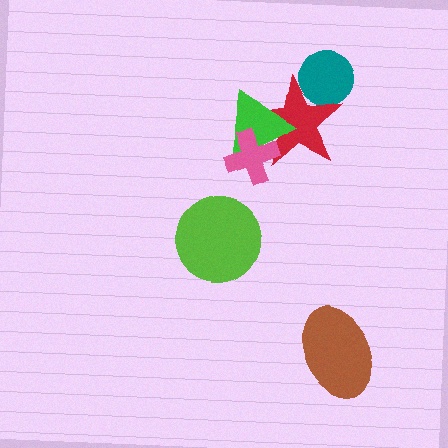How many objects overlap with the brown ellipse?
0 objects overlap with the brown ellipse.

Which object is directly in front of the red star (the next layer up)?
The green triangle is directly in front of the red star.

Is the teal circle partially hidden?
Yes, it is partially covered by another shape.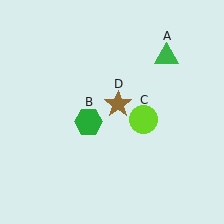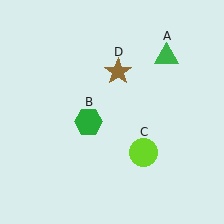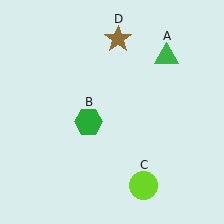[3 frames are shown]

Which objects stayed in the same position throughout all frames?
Green triangle (object A) and green hexagon (object B) remained stationary.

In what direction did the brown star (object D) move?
The brown star (object D) moved up.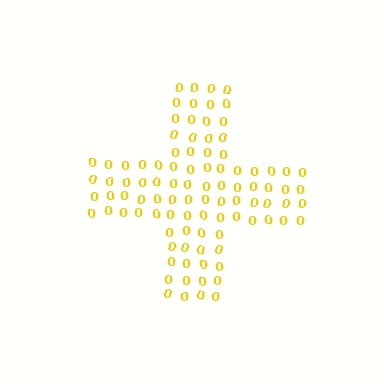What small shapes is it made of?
It is made of small digit 0's.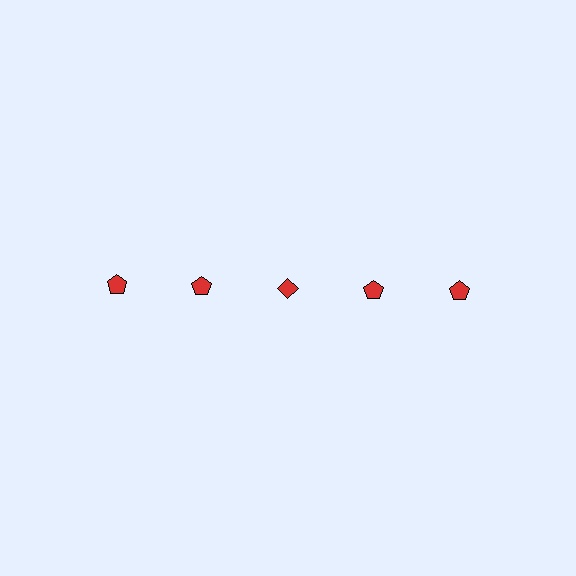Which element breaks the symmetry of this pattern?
The red diamond in the top row, center column breaks the symmetry. All other shapes are red pentagons.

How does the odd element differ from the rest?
It has a different shape: diamond instead of pentagon.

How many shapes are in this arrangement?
There are 5 shapes arranged in a grid pattern.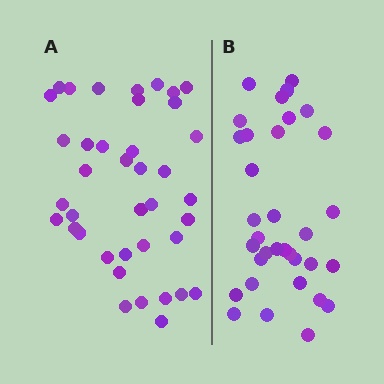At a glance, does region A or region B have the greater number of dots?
Region A (the left region) has more dots.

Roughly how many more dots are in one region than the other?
Region A has about 5 more dots than region B.